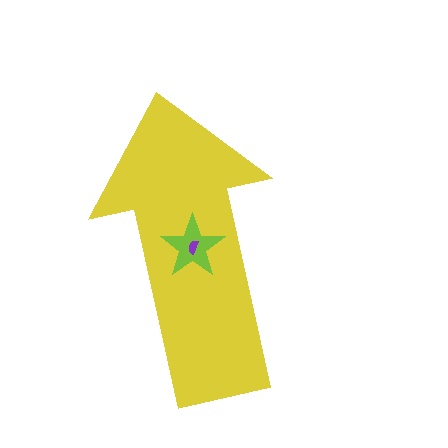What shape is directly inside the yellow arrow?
The lime star.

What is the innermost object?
The purple semicircle.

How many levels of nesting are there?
3.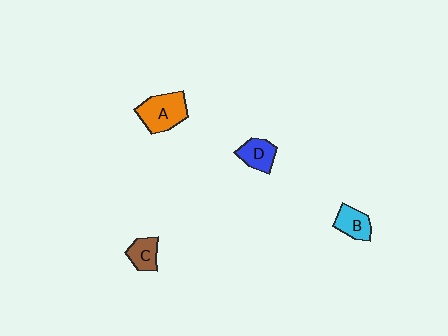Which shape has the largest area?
Shape A (orange).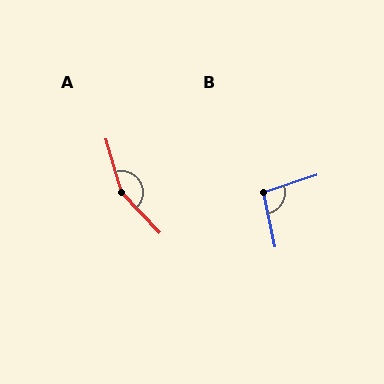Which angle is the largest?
A, at approximately 153 degrees.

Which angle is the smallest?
B, at approximately 96 degrees.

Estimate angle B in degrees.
Approximately 96 degrees.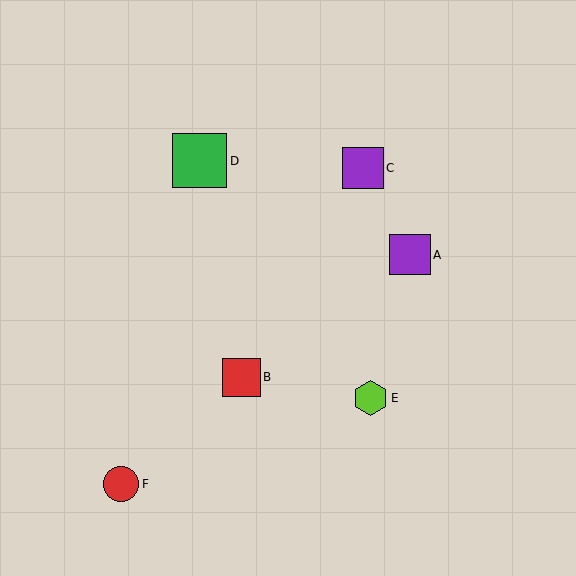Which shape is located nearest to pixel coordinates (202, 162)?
The green square (labeled D) at (200, 161) is nearest to that location.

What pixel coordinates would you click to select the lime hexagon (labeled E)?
Click at (370, 398) to select the lime hexagon E.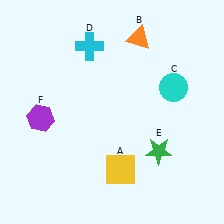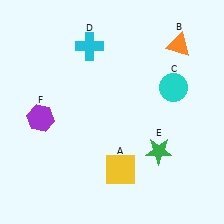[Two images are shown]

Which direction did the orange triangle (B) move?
The orange triangle (B) moved right.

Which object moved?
The orange triangle (B) moved right.